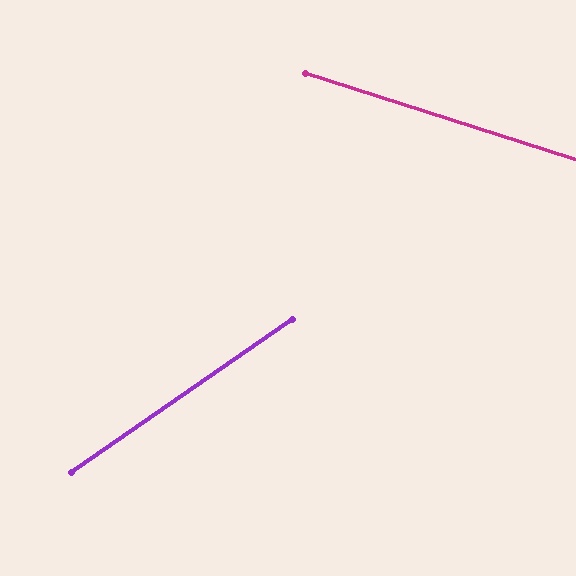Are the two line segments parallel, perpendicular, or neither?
Neither parallel nor perpendicular — they differ by about 52°.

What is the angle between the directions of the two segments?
Approximately 52 degrees.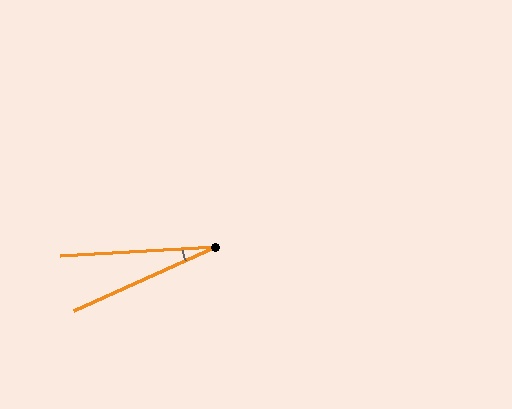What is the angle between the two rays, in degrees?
Approximately 21 degrees.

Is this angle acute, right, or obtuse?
It is acute.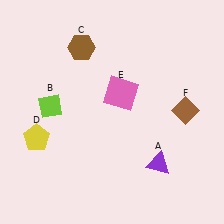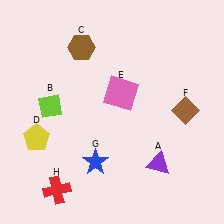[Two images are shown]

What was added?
A blue star (G), a red cross (H) were added in Image 2.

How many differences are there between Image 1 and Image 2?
There are 2 differences between the two images.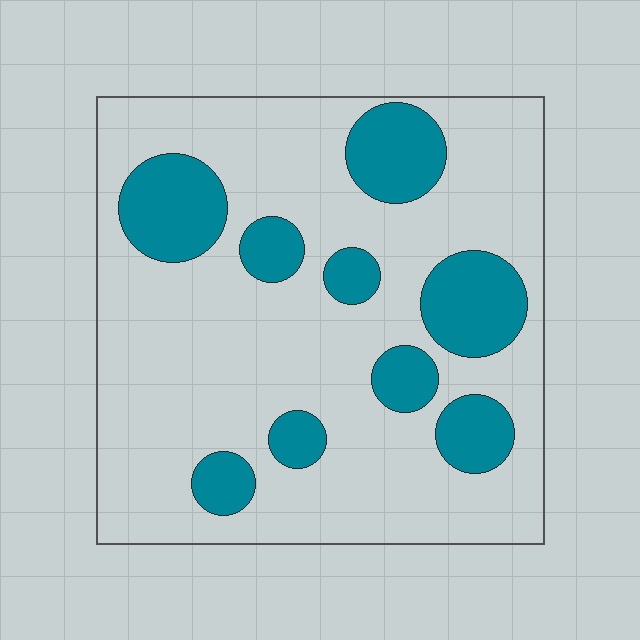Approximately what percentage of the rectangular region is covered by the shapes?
Approximately 25%.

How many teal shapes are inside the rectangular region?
9.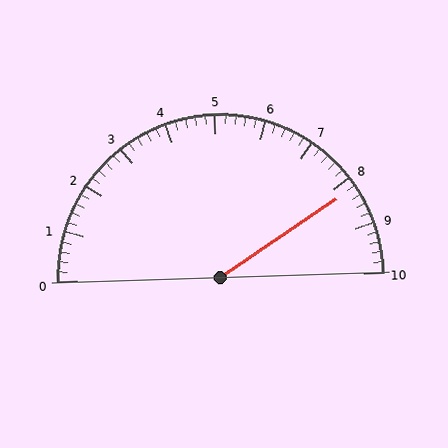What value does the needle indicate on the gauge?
The needle indicates approximately 8.2.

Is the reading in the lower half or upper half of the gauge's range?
The reading is in the upper half of the range (0 to 10).